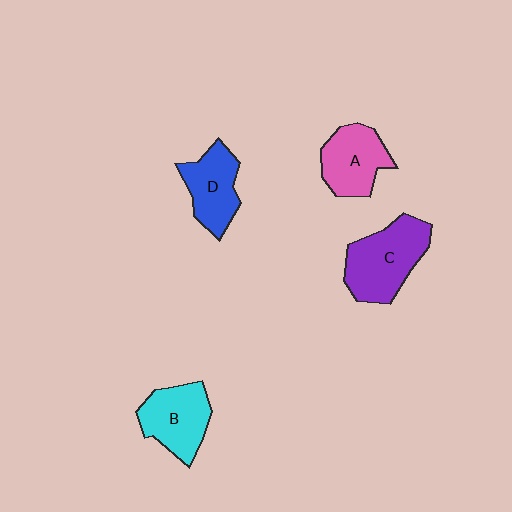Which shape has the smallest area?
Shape D (blue).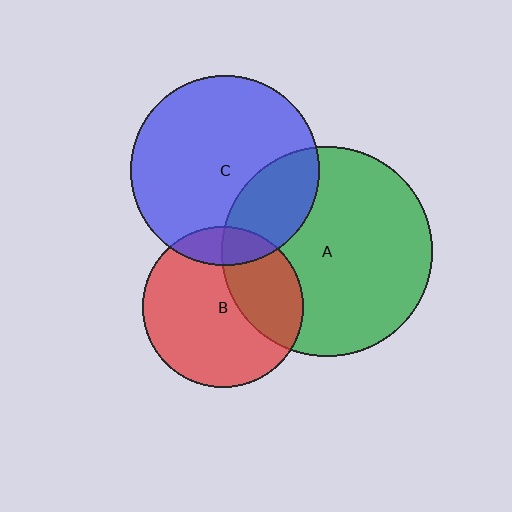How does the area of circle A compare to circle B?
Approximately 1.7 times.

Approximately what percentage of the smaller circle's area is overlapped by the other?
Approximately 15%.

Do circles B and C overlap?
Yes.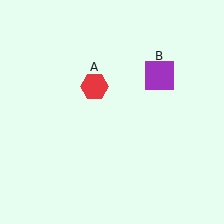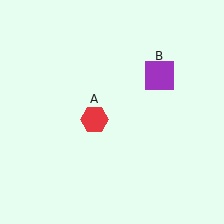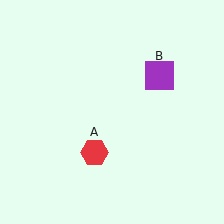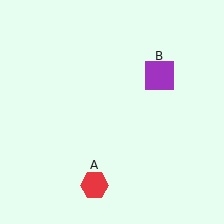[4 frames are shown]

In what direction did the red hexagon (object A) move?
The red hexagon (object A) moved down.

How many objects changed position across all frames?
1 object changed position: red hexagon (object A).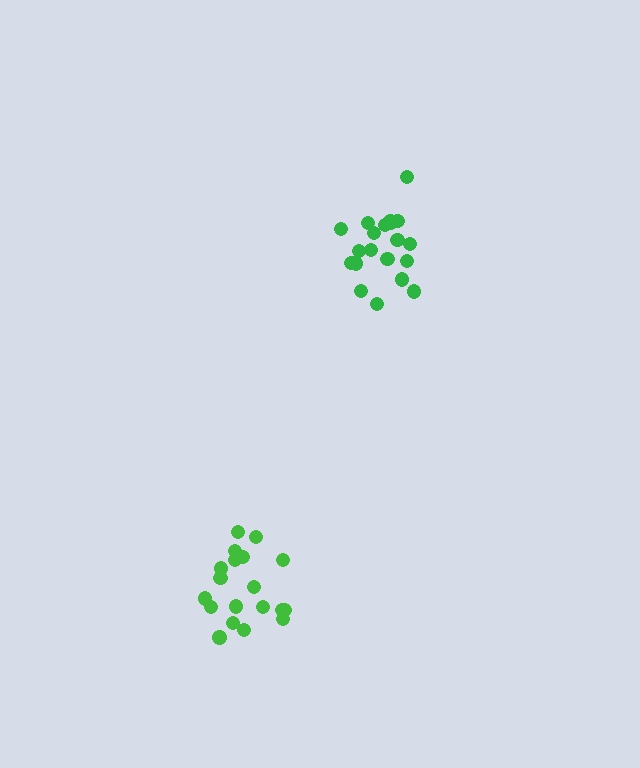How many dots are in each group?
Group 1: 20 dots, Group 2: 19 dots (39 total).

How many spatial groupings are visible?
There are 2 spatial groupings.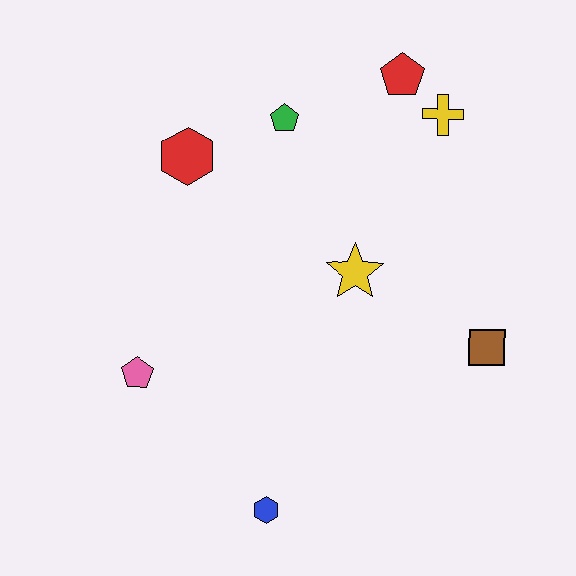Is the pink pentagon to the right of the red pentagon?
No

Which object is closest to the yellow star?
The brown square is closest to the yellow star.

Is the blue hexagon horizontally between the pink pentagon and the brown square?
Yes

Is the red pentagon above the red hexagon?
Yes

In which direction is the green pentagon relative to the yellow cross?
The green pentagon is to the left of the yellow cross.